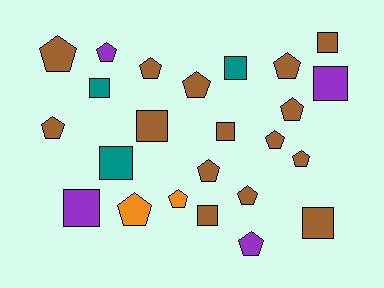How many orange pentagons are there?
There are 2 orange pentagons.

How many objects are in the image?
There are 24 objects.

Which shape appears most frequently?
Pentagon, with 14 objects.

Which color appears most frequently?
Brown, with 15 objects.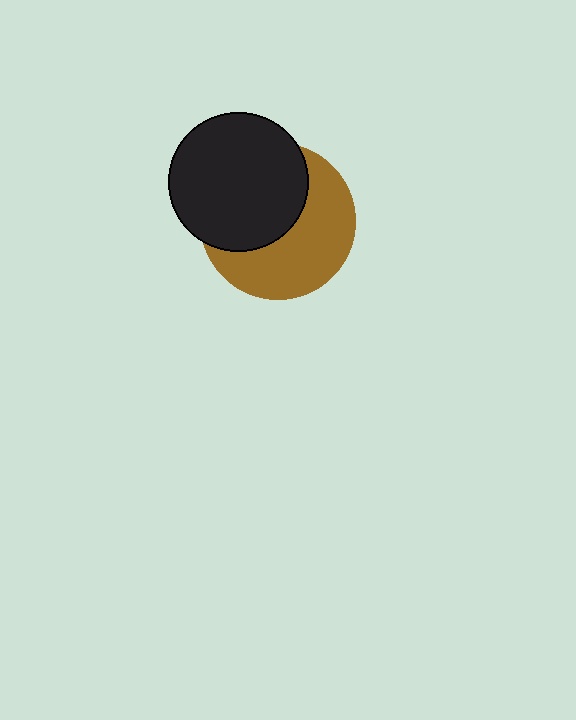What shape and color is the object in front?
The object in front is a black circle.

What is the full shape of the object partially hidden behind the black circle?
The partially hidden object is a brown circle.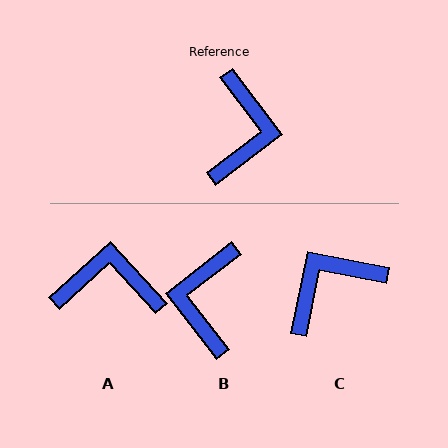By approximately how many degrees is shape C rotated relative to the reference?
Approximately 132 degrees counter-clockwise.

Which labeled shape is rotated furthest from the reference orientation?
B, about 179 degrees away.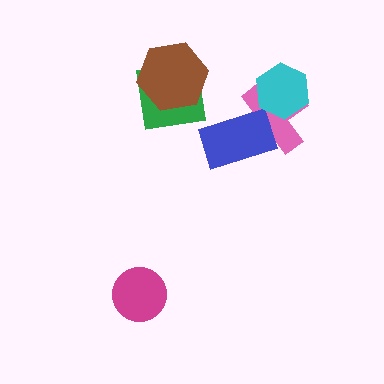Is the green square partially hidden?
Yes, it is partially covered by another shape.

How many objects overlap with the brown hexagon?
1 object overlaps with the brown hexagon.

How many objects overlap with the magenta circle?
0 objects overlap with the magenta circle.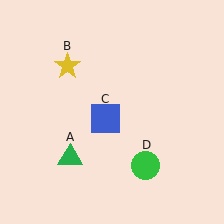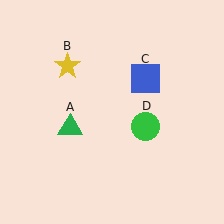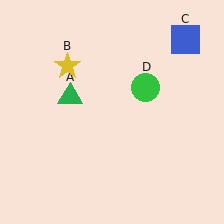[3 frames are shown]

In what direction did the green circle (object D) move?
The green circle (object D) moved up.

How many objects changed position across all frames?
3 objects changed position: green triangle (object A), blue square (object C), green circle (object D).